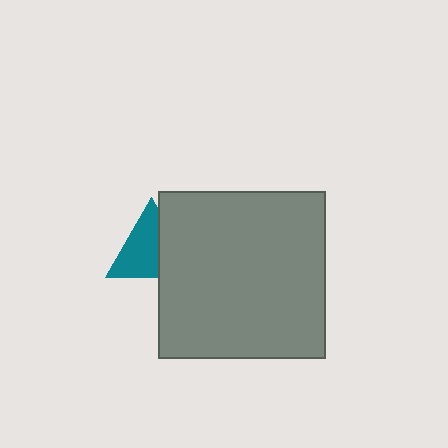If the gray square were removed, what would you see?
You would see the complete teal triangle.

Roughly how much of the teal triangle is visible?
About half of it is visible (roughly 62%).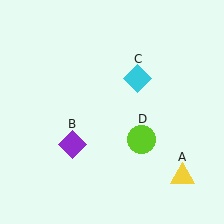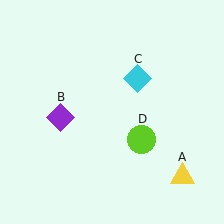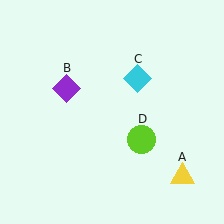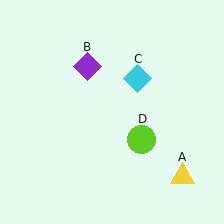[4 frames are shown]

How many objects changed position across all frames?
1 object changed position: purple diamond (object B).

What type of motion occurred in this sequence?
The purple diamond (object B) rotated clockwise around the center of the scene.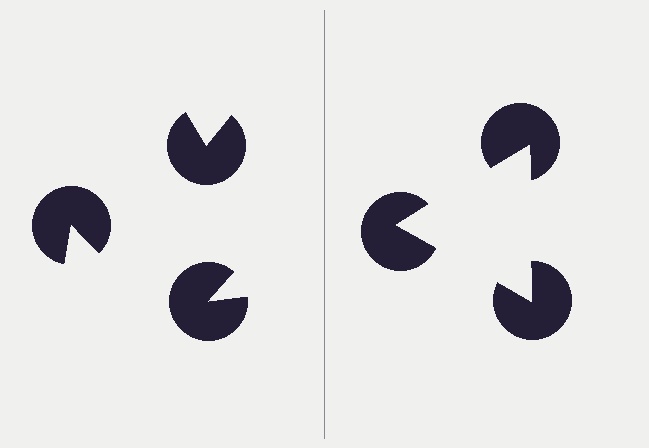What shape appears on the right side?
An illusory triangle.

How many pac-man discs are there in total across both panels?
6 — 3 on each side.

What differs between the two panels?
The pac-man discs are positioned identically on both sides; only the wedge orientations differ. On the right they align to a triangle; on the left they are misaligned.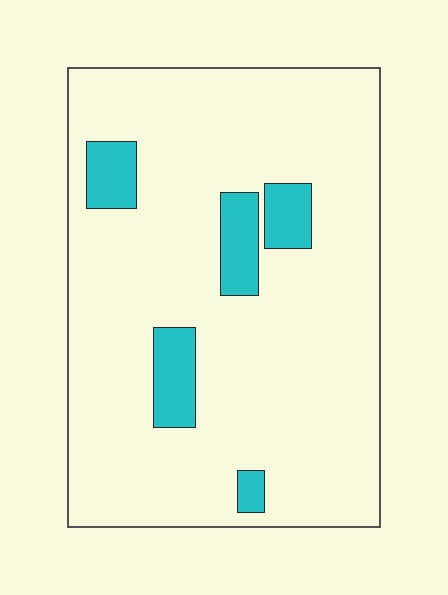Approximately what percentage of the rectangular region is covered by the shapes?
Approximately 10%.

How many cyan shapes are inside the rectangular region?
5.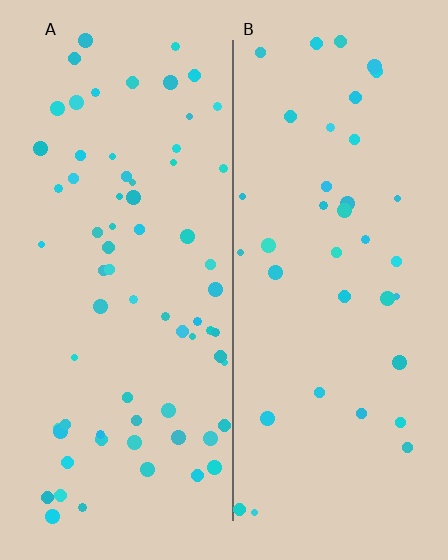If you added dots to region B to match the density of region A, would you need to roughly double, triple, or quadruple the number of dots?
Approximately double.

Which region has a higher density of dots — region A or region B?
A (the left).